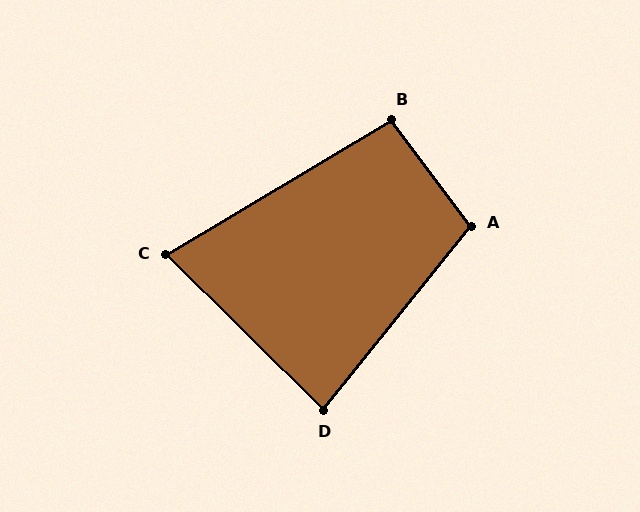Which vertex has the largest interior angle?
A, at approximately 104 degrees.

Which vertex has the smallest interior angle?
C, at approximately 76 degrees.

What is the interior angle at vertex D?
Approximately 84 degrees (acute).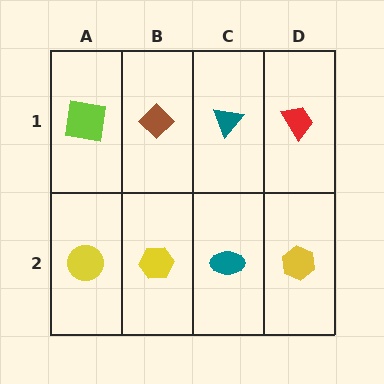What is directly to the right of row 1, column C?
A red trapezoid.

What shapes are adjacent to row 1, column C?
A teal ellipse (row 2, column C), a brown diamond (row 1, column B), a red trapezoid (row 1, column D).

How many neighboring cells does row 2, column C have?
3.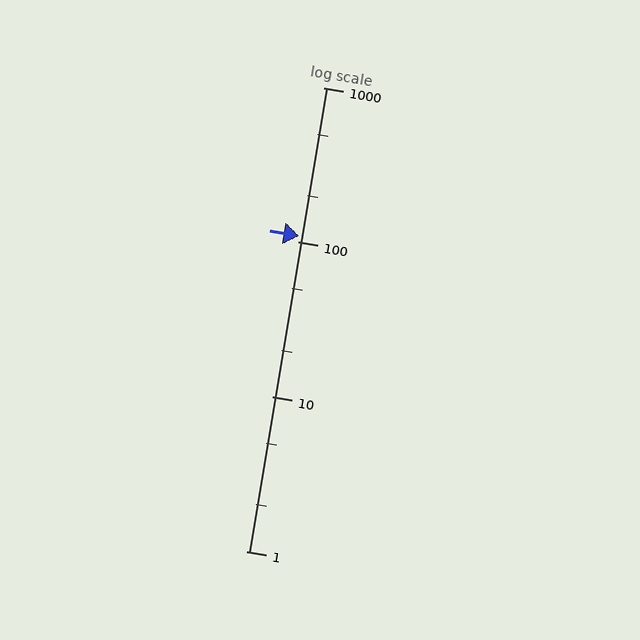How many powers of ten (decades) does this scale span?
The scale spans 3 decades, from 1 to 1000.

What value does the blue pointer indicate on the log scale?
The pointer indicates approximately 110.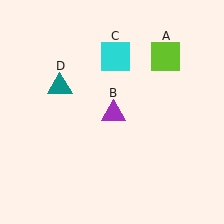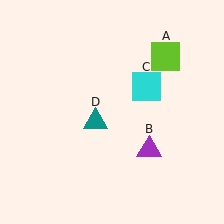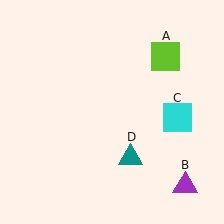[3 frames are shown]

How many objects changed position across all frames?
3 objects changed position: purple triangle (object B), cyan square (object C), teal triangle (object D).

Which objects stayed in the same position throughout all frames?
Lime square (object A) remained stationary.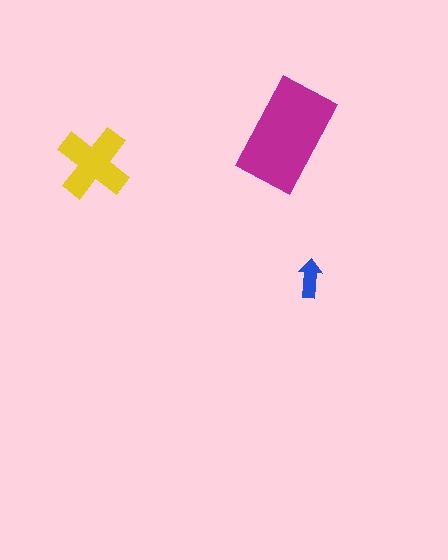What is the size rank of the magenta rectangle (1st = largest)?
1st.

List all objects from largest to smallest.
The magenta rectangle, the yellow cross, the blue arrow.